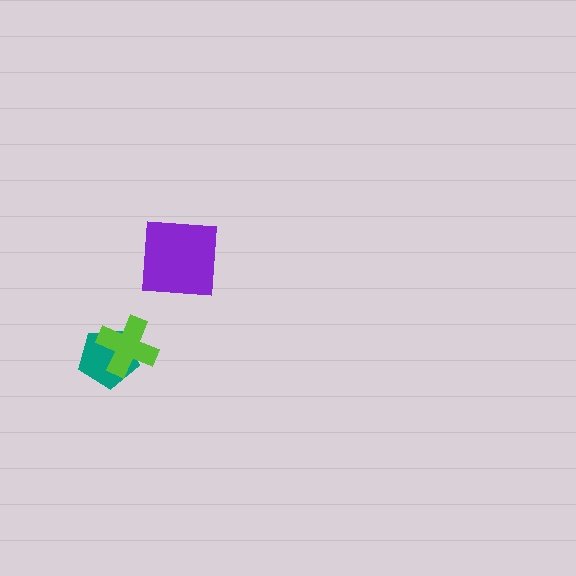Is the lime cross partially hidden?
No, no other shape covers it.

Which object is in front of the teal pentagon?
The lime cross is in front of the teal pentagon.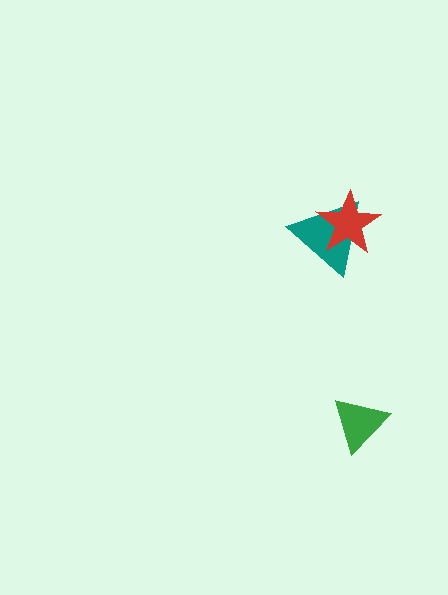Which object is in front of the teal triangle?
The red star is in front of the teal triangle.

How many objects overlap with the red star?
1 object overlaps with the red star.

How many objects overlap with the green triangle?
0 objects overlap with the green triangle.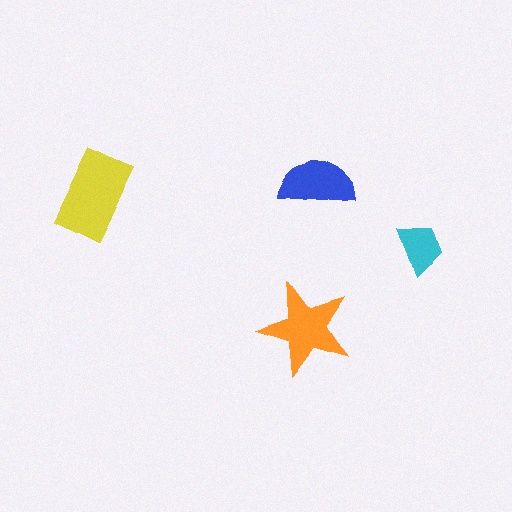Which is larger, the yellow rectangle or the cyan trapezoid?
The yellow rectangle.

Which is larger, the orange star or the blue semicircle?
The orange star.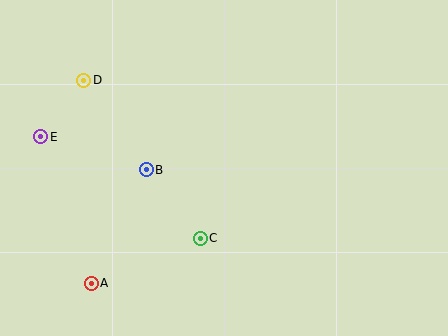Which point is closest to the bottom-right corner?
Point C is closest to the bottom-right corner.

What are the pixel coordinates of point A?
Point A is at (91, 283).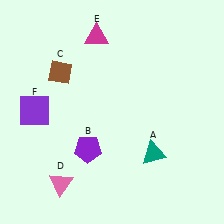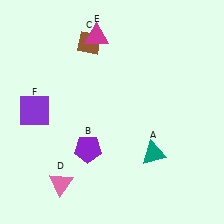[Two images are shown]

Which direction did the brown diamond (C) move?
The brown diamond (C) moved up.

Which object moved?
The brown diamond (C) moved up.